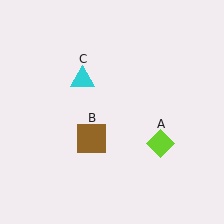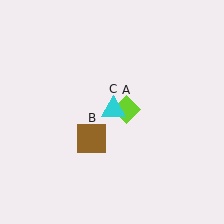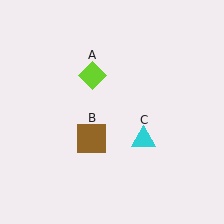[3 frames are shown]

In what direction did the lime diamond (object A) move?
The lime diamond (object A) moved up and to the left.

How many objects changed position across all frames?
2 objects changed position: lime diamond (object A), cyan triangle (object C).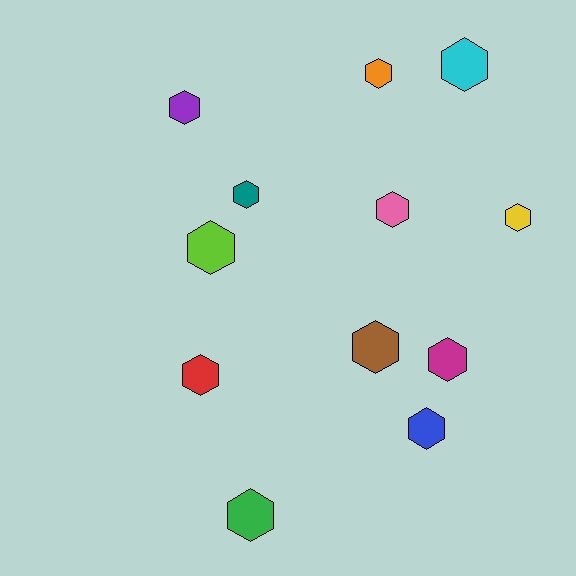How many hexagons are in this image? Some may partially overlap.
There are 12 hexagons.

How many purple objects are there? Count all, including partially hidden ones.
There is 1 purple object.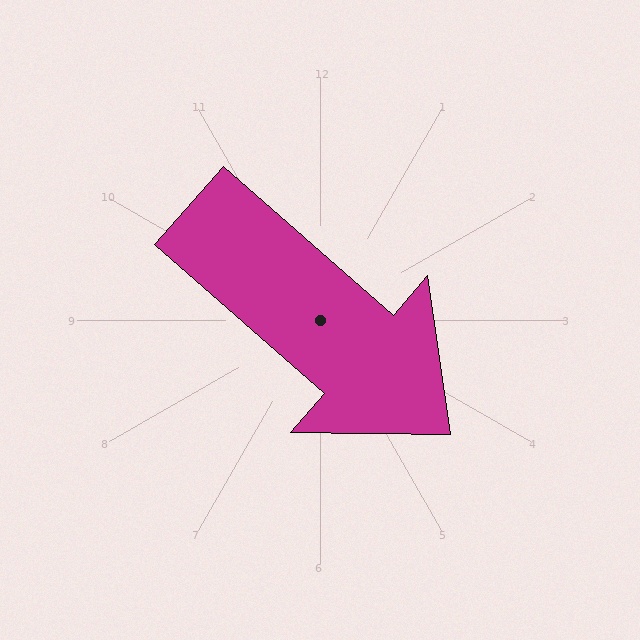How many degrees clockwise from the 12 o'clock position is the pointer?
Approximately 131 degrees.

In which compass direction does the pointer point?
Southeast.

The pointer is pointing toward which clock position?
Roughly 4 o'clock.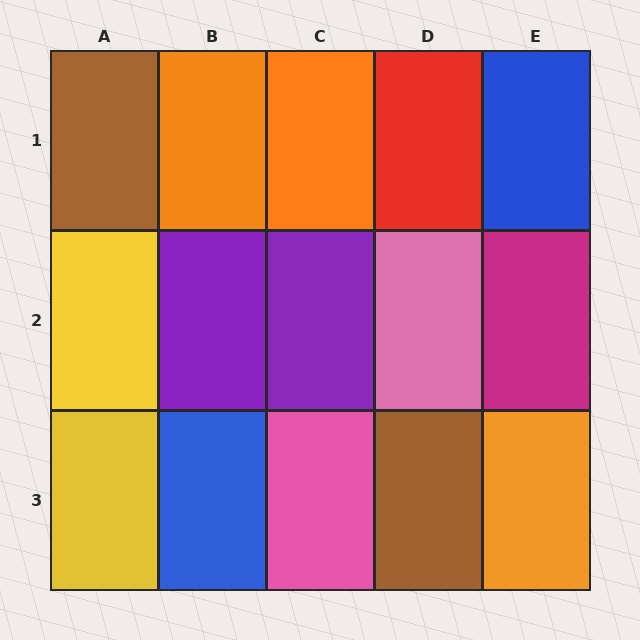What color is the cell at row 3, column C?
Pink.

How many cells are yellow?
2 cells are yellow.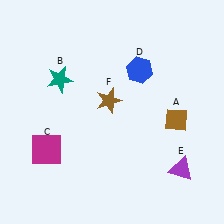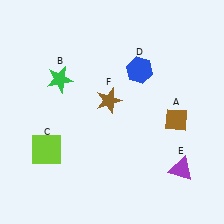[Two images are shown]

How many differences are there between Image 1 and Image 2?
There are 2 differences between the two images.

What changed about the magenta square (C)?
In Image 1, C is magenta. In Image 2, it changed to lime.